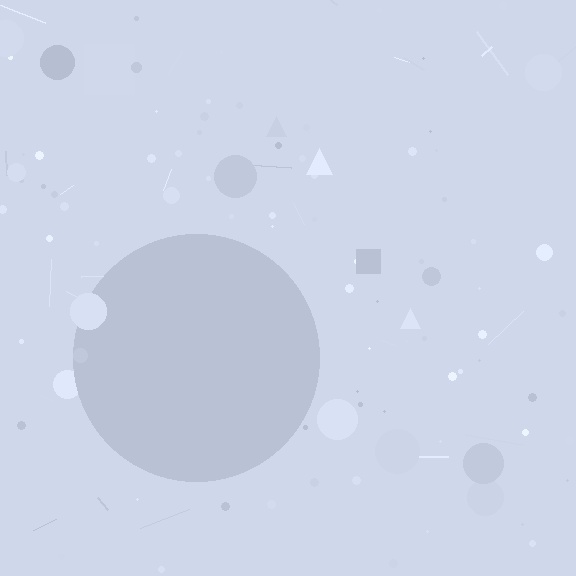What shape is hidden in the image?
A circle is hidden in the image.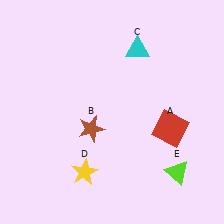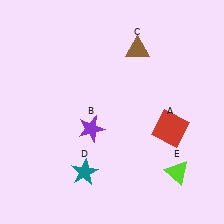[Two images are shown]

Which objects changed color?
B changed from brown to purple. C changed from cyan to brown. D changed from yellow to teal.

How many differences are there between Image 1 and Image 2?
There are 3 differences between the two images.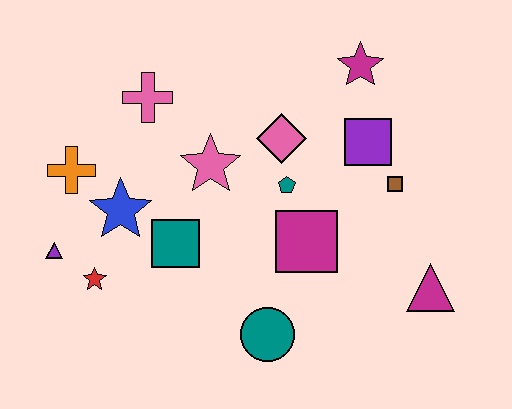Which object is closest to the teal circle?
The magenta square is closest to the teal circle.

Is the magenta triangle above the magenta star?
No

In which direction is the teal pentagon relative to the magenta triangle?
The teal pentagon is to the left of the magenta triangle.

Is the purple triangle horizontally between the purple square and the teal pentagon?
No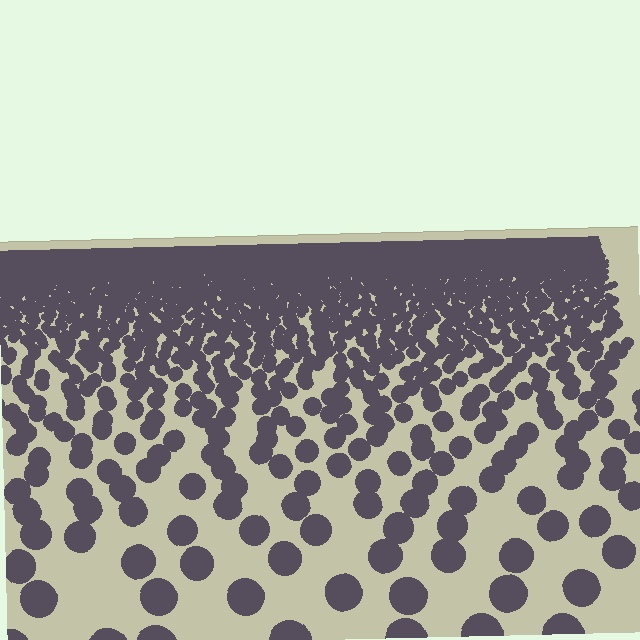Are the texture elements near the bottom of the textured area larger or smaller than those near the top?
Larger. Near the bottom, elements are closer to the viewer and appear at a bigger on-screen size.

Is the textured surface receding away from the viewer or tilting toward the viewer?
The surface is receding away from the viewer. Texture elements get smaller and denser toward the top.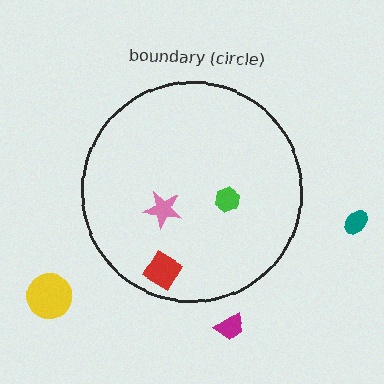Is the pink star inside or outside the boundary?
Inside.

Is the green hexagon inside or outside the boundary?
Inside.